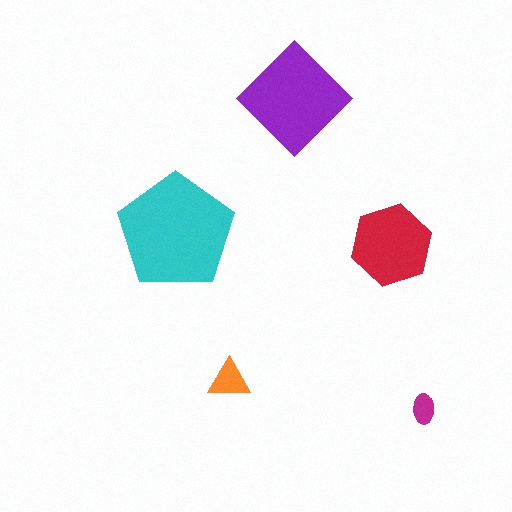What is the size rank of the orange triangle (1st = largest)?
4th.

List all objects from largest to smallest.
The cyan pentagon, the purple diamond, the red hexagon, the orange triangle, the magenta ellipse.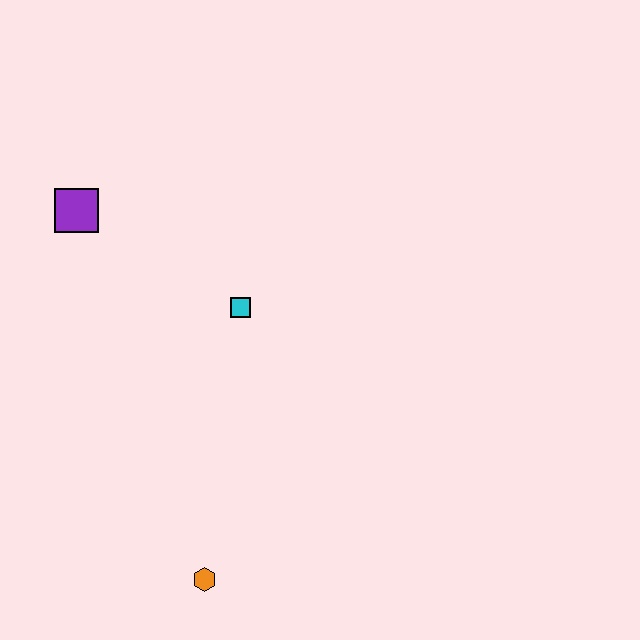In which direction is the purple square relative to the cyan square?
The purple square is to the left of the cyan square.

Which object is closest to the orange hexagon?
The cyan square is closest to the orange hexagon.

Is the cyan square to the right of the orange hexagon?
Yes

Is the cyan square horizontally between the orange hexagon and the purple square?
No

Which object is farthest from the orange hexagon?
The purple square is farthest from the orange hexagon.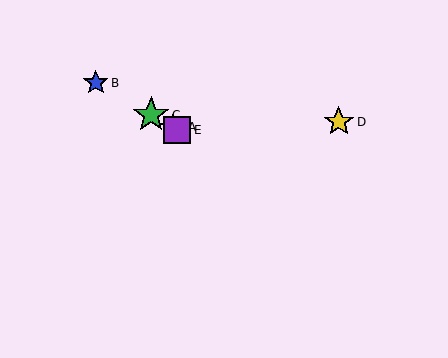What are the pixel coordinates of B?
Object B is at (96, 83).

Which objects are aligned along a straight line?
Objects A, B, C, E are aligned along a straight line.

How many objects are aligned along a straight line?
4 objects (A, B, C, E) are aligned along a straight line.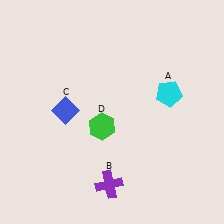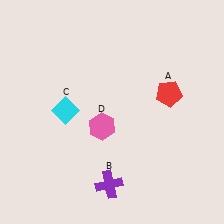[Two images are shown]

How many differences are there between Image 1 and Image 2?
There are 3 differences between the two images.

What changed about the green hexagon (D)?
In Image 1, D is green. In Image 2, it changed to pink.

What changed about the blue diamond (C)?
In Image 1, C is blue. In Image 2, it changed to cyan.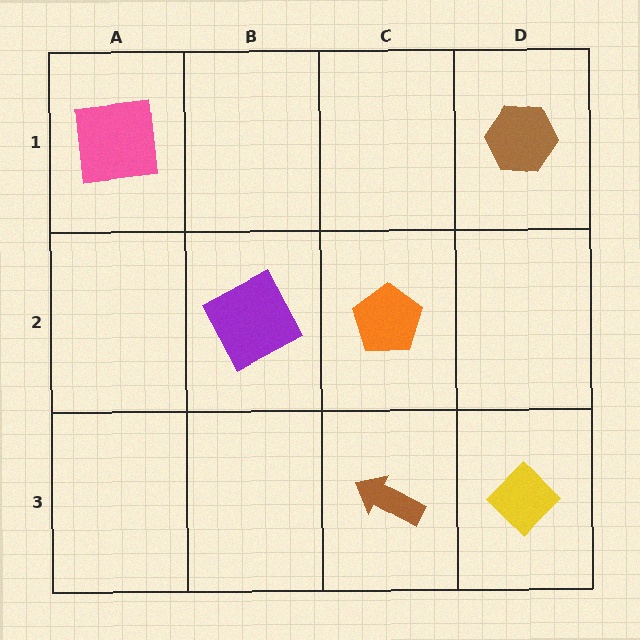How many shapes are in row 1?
2 shapes.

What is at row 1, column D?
A brown hexagon.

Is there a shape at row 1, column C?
No, that cell is empty.